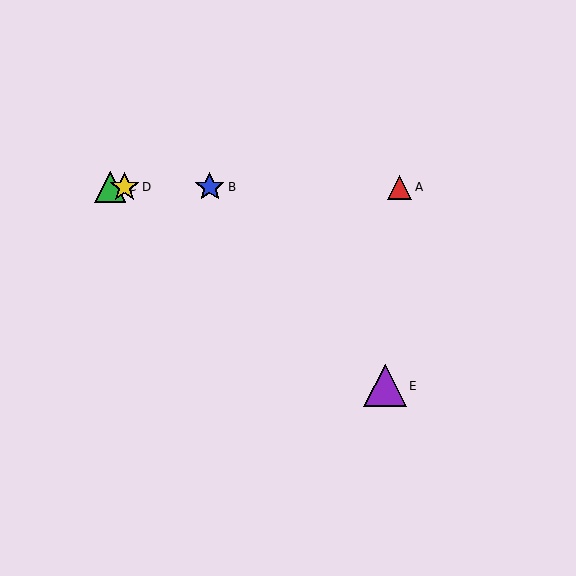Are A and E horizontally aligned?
No, A is at y≈187 and E is at y≈386.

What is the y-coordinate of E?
Object E is at y≈386.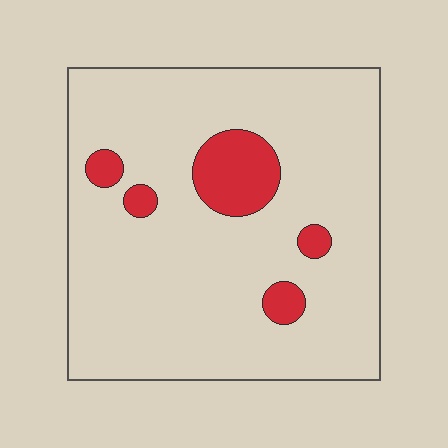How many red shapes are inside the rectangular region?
5.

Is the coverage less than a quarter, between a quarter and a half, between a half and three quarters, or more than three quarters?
Less than a quarter.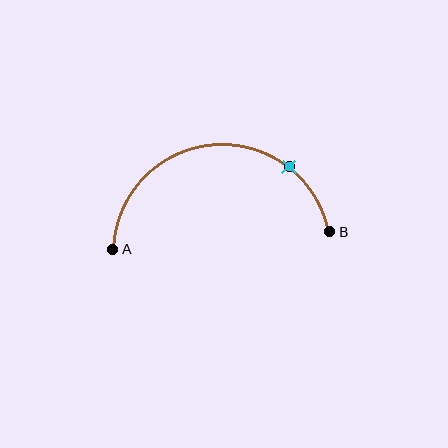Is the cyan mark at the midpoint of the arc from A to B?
No. The cyan mark lies on the arc but is closer to endpoint B. The arc midpoint would be at the point on the curve equidistant along the arc from both A and B.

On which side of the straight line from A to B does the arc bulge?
The arc bulges above the straight line connecting A and B.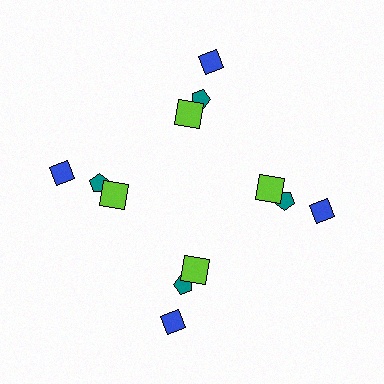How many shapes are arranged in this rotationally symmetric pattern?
There are 12 shapes, arranged in 4 groups of 3.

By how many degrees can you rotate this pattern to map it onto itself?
The pattern maps onto itself every 90 degrees of rotation.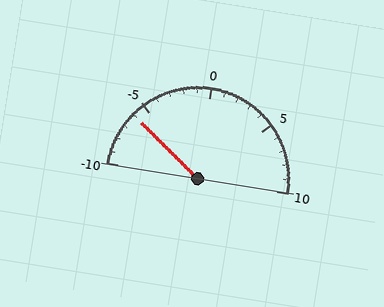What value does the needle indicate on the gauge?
The needle indicates approximately -6.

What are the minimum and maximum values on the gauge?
The gauge ranges from -10 to 10.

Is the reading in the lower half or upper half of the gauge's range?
The reading is in the lower half of the range (-10 to 10).